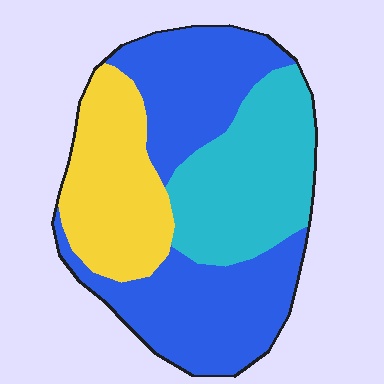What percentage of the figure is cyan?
Cyan covers around 30% of the figure.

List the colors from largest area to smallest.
From largest to smallest: blue, cyan, yellow.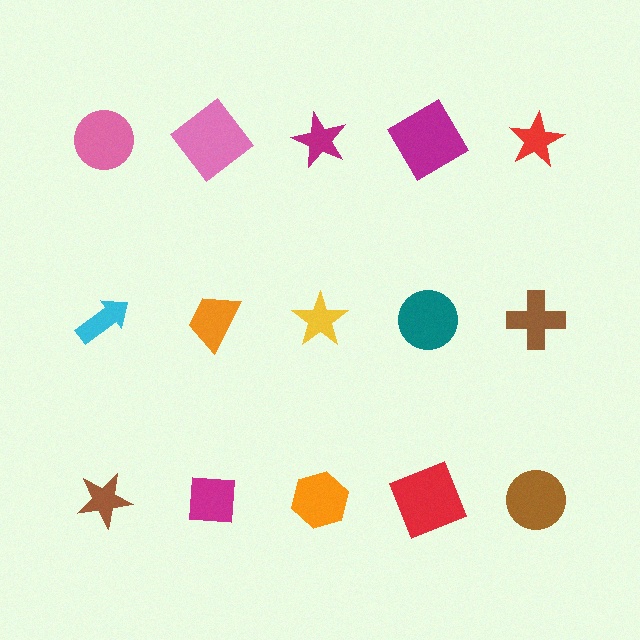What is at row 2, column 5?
A brown cross.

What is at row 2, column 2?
An orange trapezoid.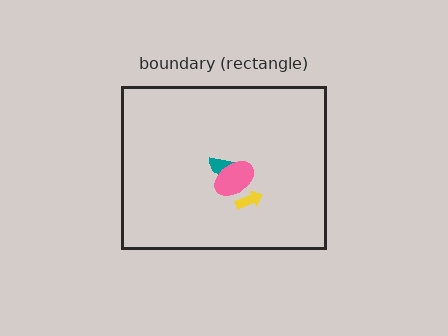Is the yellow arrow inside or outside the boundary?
Inside.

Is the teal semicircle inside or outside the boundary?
Inside.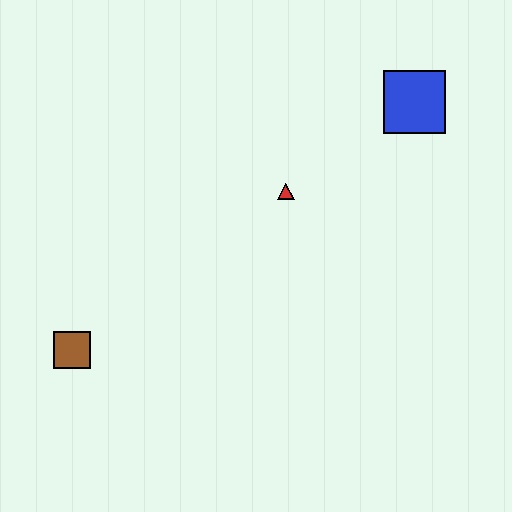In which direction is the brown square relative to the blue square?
The brown square is to the left of the blue square.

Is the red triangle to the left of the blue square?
Yes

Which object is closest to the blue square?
The red triangle is closest to the blue square.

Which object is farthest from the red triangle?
The brown square is farthest from the red triangle.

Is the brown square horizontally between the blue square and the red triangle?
No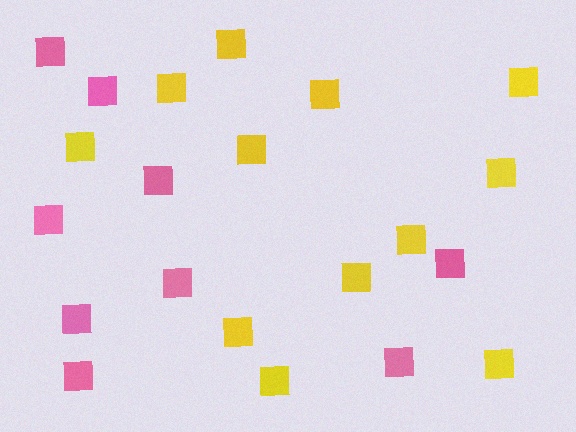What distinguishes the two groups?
There are 2 groups: one group of pink squares (9) and one group of yellow squares (12).